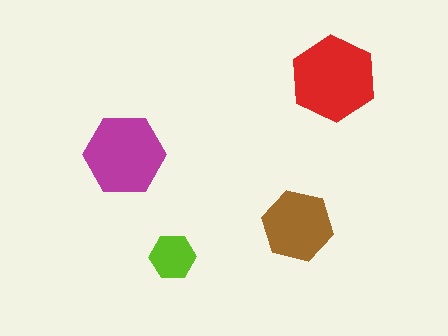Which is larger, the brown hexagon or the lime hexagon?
The brown one.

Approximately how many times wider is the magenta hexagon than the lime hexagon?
About 2 times wider.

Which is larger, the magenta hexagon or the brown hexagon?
The magenta one.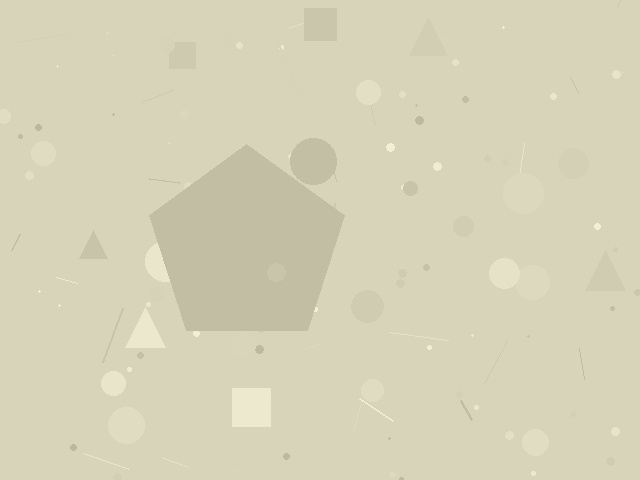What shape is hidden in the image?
A pentagon is hidden in the image.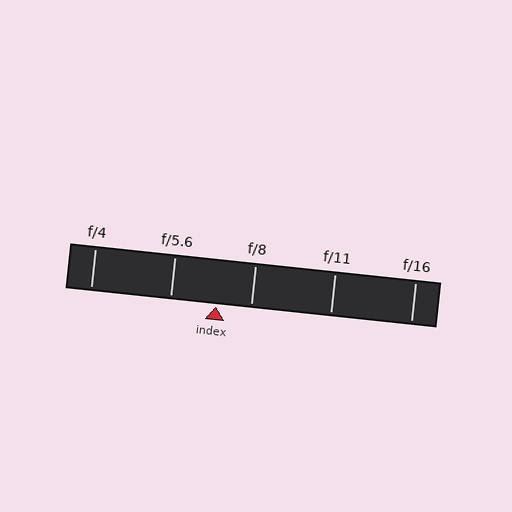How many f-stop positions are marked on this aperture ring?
There are 5 f-stop positions marked.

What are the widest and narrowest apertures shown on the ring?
The widest aperture shown is f/4 and the narrowest is f/16.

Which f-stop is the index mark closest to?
The index mark is closest to f/8.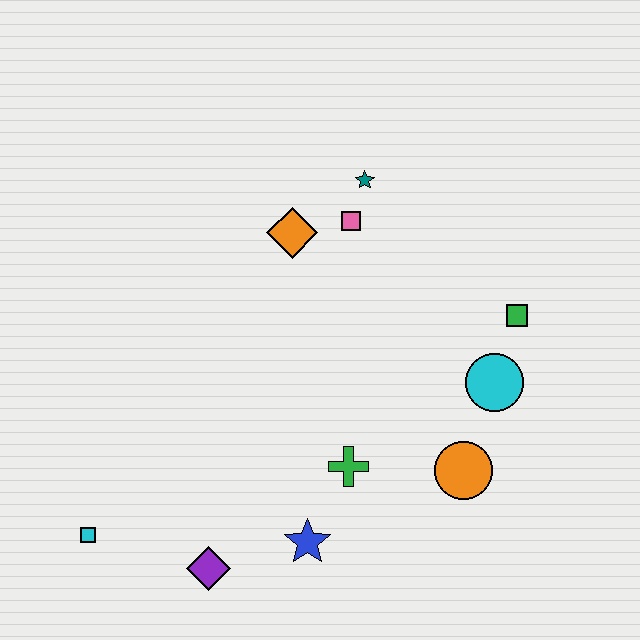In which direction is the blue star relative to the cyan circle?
The blue star is to the left of the cyan circle.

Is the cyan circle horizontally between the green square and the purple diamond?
Yes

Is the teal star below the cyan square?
No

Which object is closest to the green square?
The cyan circle is closest to the green square.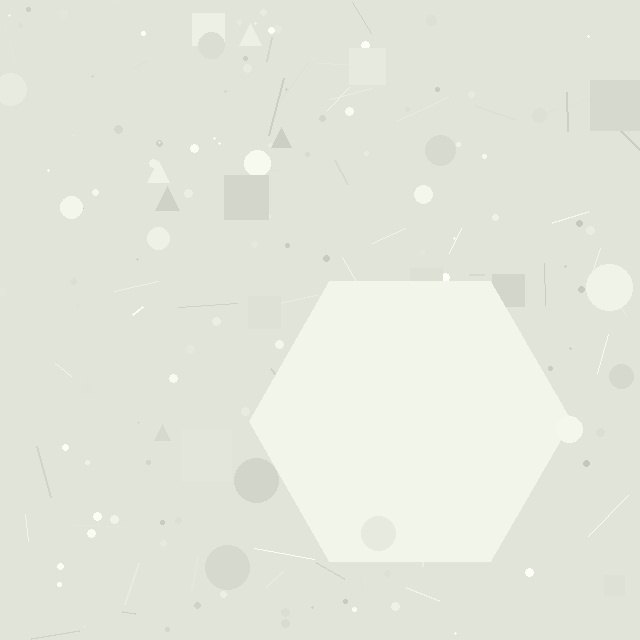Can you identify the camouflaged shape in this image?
The camouflaged shape is a hexagon.